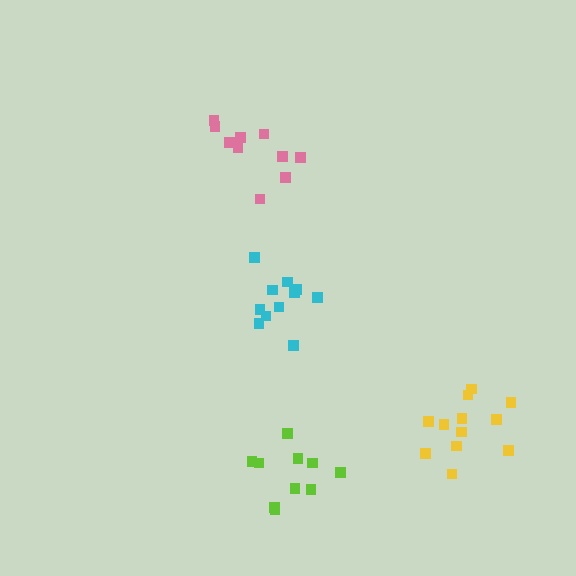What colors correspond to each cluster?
The clusters are colored: lime, cyan, pink, yellow.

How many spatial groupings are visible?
There are 4 spatial groupings.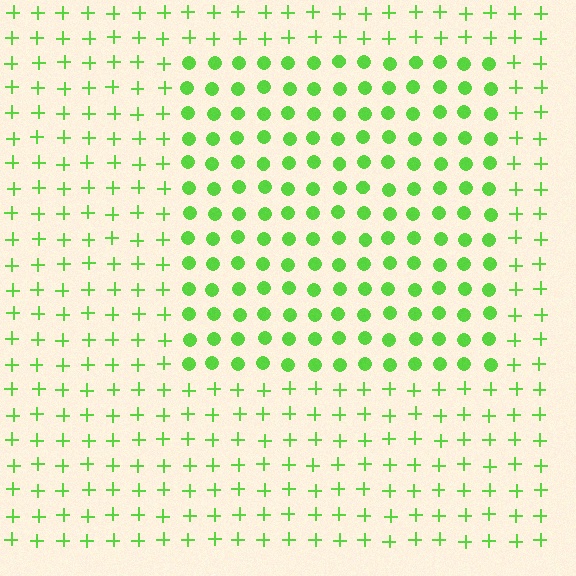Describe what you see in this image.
The image is filled with small lime elements arranged in a uniform grid. A rectangle-shaped region contains circles, while the surrounding area contains plus signs. The boundary is defined purely by the change in element shape.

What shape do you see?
I see a rectangle.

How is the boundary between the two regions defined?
The boundary is defined by a change in element shape: circles inside vs. plus signs outside. All elements share the same color and spacing.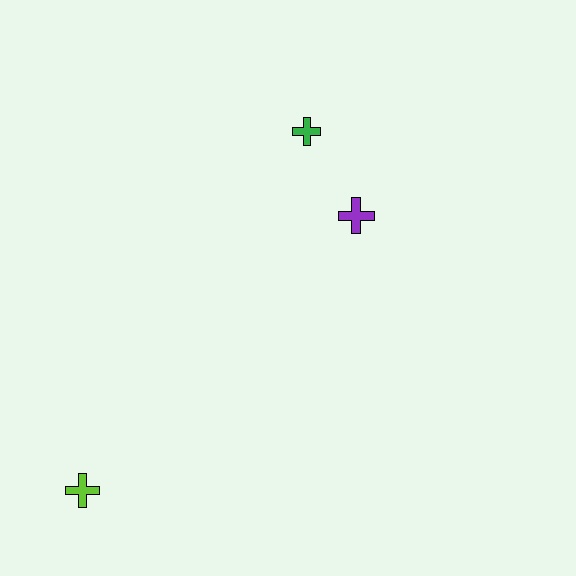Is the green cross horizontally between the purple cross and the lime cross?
Yes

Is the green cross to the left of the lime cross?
No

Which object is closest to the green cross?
The purple cross is closest to the green cross.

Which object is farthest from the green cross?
The lime cross is farthest from the green cross.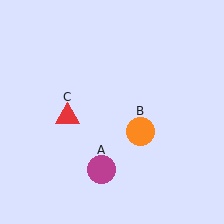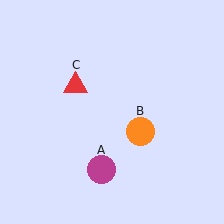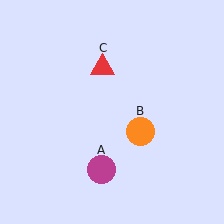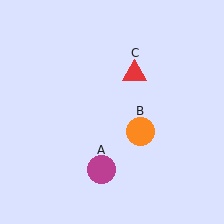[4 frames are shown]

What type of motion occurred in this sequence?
The red triangle (object C) rotated clockwise around the center of the scene.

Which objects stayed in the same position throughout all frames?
Magenta circle (object A) and orange circle (object B) remained stationary.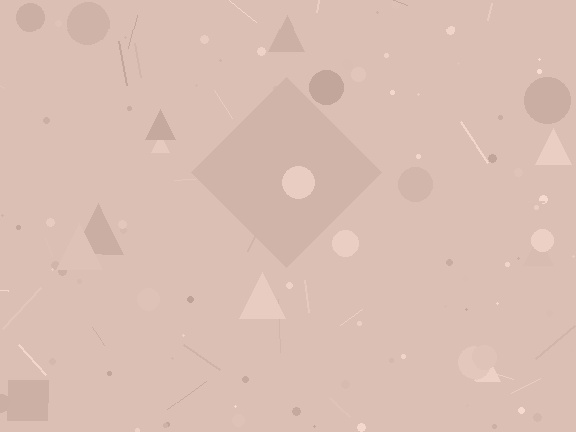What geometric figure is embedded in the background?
A diamond is embedded in the background.